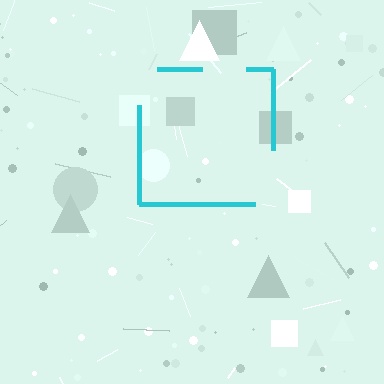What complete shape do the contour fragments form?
The contour fragments form a square.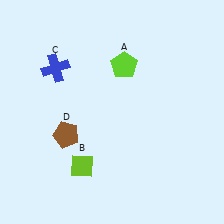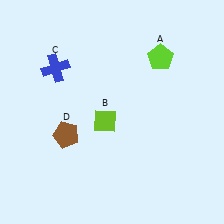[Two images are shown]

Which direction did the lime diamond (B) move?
The lime diamond (B) moved up.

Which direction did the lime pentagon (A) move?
The lime pentagon (A) moved right.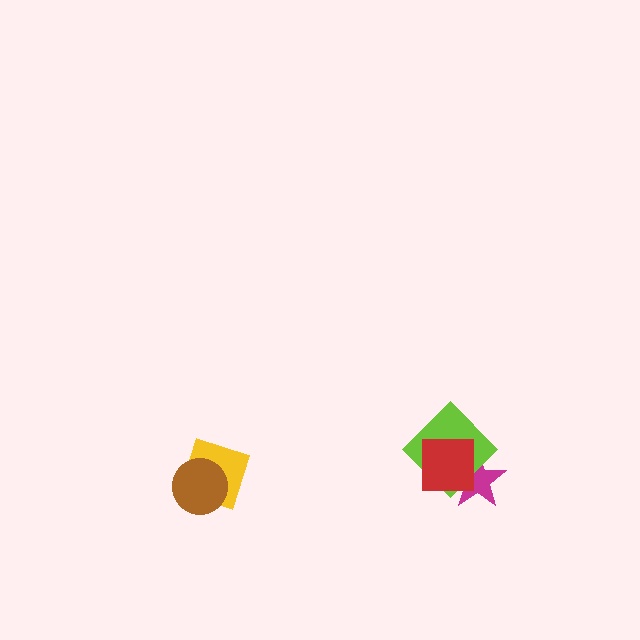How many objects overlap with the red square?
2 objects overlap with the red square.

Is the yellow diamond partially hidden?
Yes, it is partially covered by another shape.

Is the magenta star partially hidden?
Yes, it is partially covered by another shape.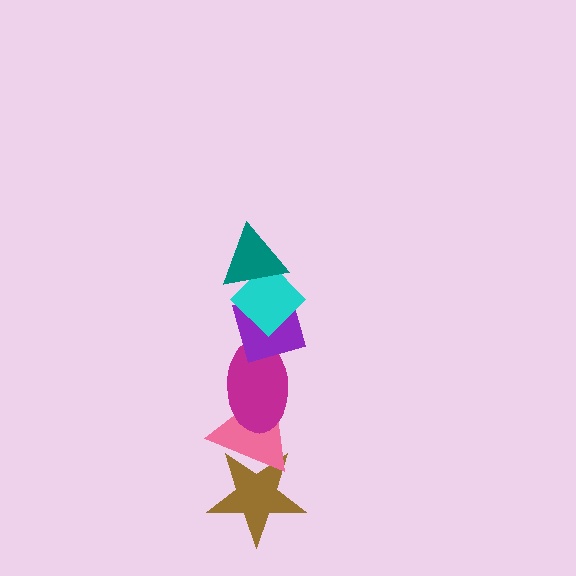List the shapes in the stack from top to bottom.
From top to bottom: the teal triangle, the cyan diamond, the purple diamond, the magenta ellipse, the pink triangle, the brown star.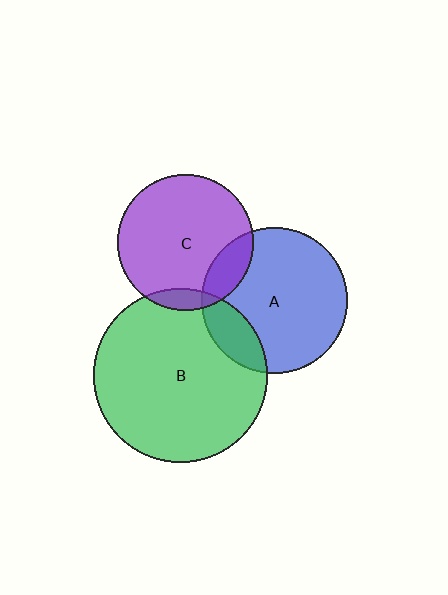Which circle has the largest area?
Circle B (green).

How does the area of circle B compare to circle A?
Approximately 1.4 times.